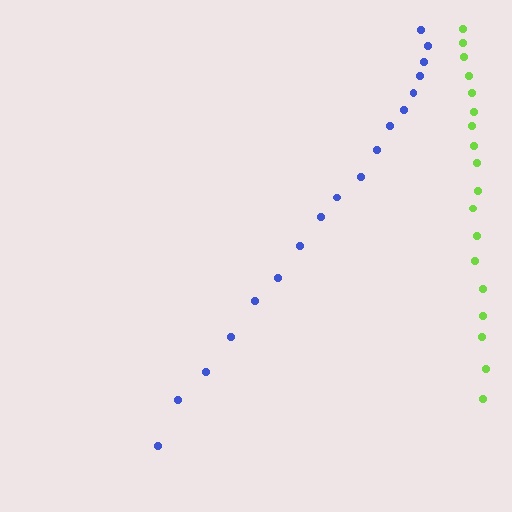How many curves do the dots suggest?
There are 2 distinct paths.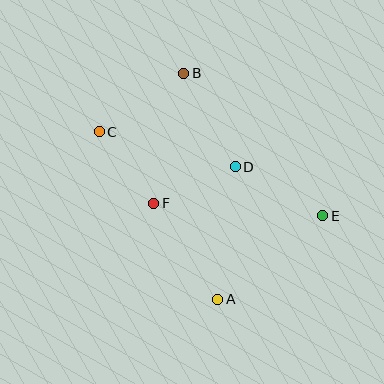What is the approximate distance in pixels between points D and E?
The distance between D and E is approximately 100 pixels.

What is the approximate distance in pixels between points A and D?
The distance between A and D is approximately 134 pixels.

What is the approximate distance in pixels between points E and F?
The distance between E and F is approximately 169 pixels.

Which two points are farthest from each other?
Points C and E are farthest from each other.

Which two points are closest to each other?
Points D and F are closest to each other.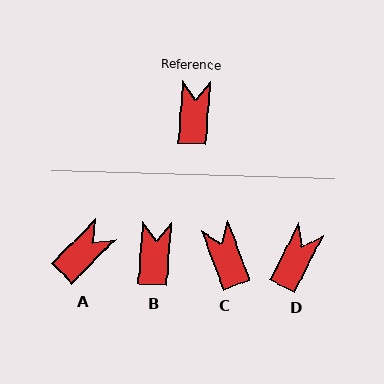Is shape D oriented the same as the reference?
No, it is off by about 23 degrees.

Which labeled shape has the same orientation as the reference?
B.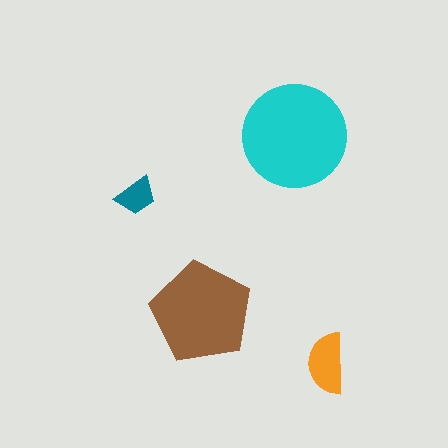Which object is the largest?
The cyan circle.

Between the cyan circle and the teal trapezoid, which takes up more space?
The cyan circle.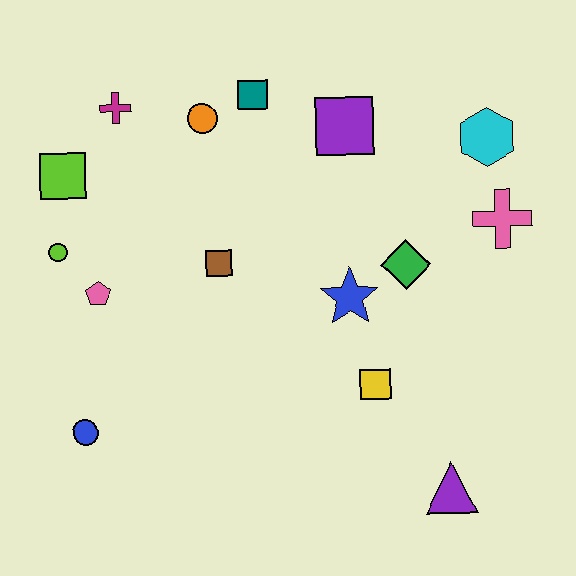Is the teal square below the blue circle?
No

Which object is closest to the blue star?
The green diamond is closest to the blue star.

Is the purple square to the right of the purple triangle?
No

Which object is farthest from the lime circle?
The purple triangle is farthest from the lime circle.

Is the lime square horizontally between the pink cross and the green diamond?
No